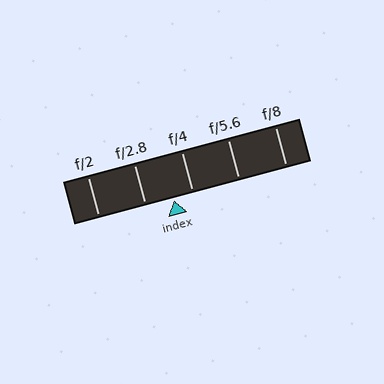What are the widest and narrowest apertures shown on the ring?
The widest aperture shown is f/2 and the narrowest is f/8.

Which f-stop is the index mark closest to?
The index mark is closest to f/4.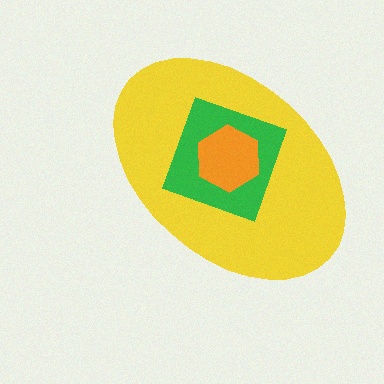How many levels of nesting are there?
3.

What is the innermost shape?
The orange hexagon.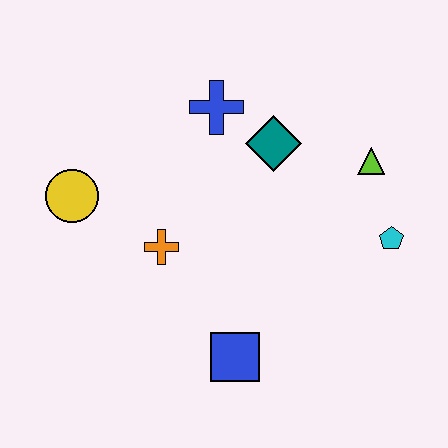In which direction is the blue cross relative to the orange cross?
The blue cross is above the orange cross.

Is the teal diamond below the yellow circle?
No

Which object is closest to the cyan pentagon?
The lime triangle is closest to the cyan pentagon.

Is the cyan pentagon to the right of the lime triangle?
Yes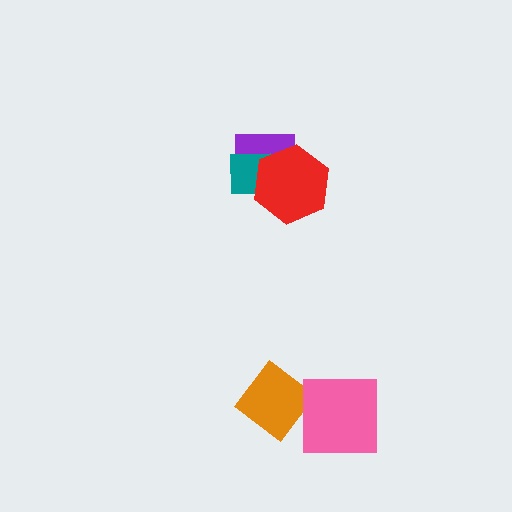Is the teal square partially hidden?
Yes, it is partially covered by another shape.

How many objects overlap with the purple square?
2 objects overlap with the purple square.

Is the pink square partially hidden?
No, no other shape covers it.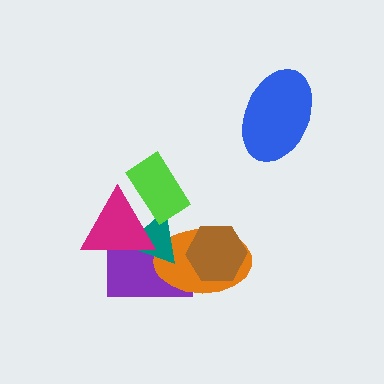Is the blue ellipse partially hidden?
No, no other shape covers it.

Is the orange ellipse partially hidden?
Yes, it is partially covered by another shape.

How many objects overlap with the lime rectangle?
2 objects overlap with the lime rectangle.